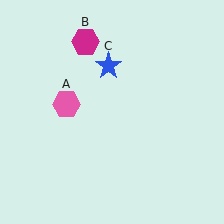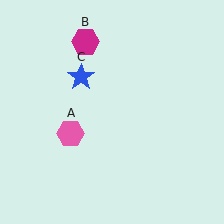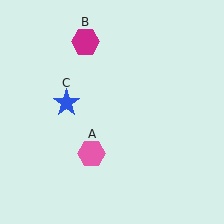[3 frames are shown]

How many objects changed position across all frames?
2 objects changed position: pink hexagon (object A), blue star (object C).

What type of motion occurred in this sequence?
The pink hexagon (object A), blue star (object C) rotated counterclockwise around the center of the scene.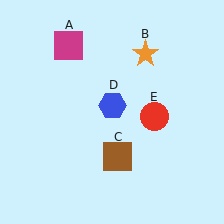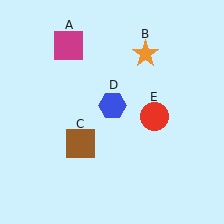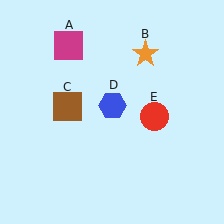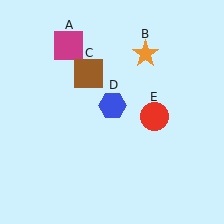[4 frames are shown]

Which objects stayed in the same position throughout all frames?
Magenta square (object A) and orange star (object B) and blue hexagon (object D) and red circle (object E) remained stationary.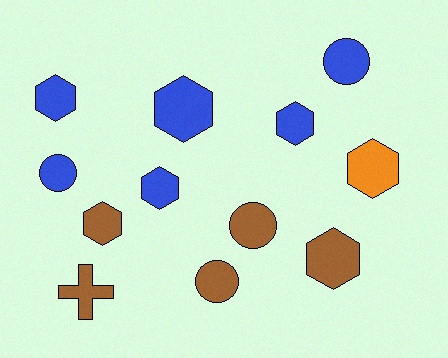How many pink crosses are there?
There are no pink crosses.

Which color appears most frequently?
Blue, with 6 objects.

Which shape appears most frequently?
Hexagon, with 7 objects.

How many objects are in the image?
There are 12 objects.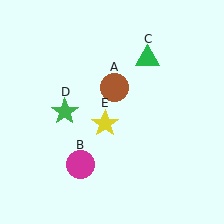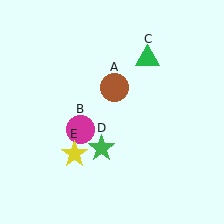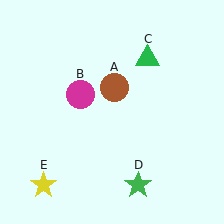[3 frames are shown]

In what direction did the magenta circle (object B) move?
The magenta circle (object B) moved up.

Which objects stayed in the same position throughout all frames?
Brown circle (object A) and green triangle (object C) remained stationary.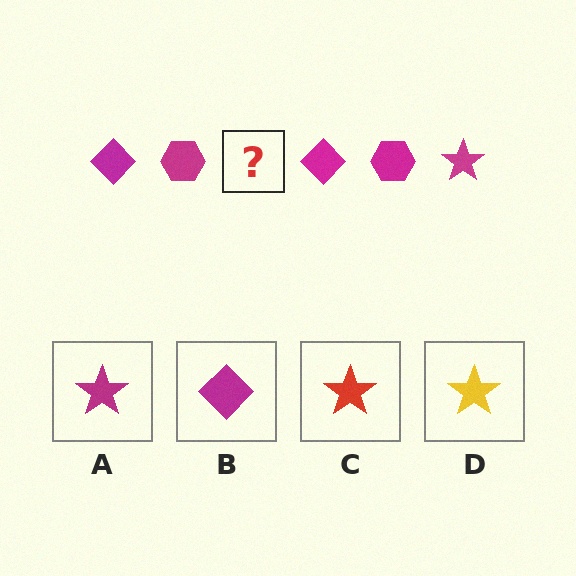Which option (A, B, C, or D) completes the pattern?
A.